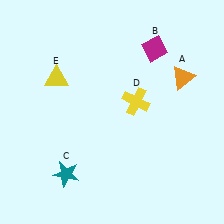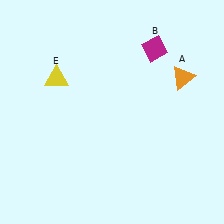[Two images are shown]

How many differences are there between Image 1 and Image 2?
There are 2 differences between the two images.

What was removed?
The teal star (C), the yellow cross (D) were removed in Image 2.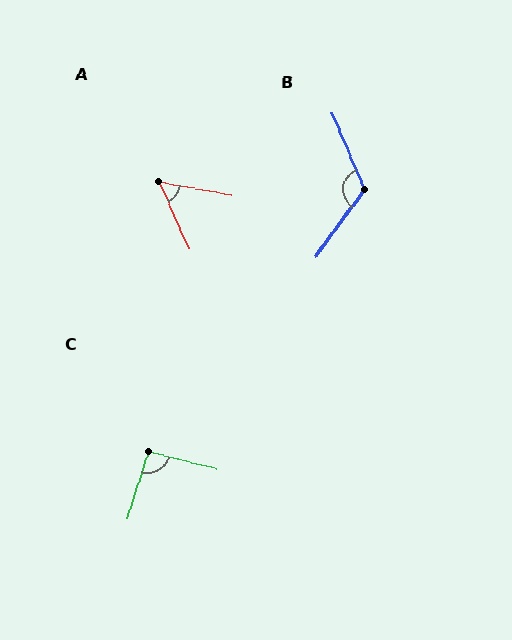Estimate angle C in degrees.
Approximately 94 degrees.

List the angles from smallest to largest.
A (56°), C (94°), B (121°).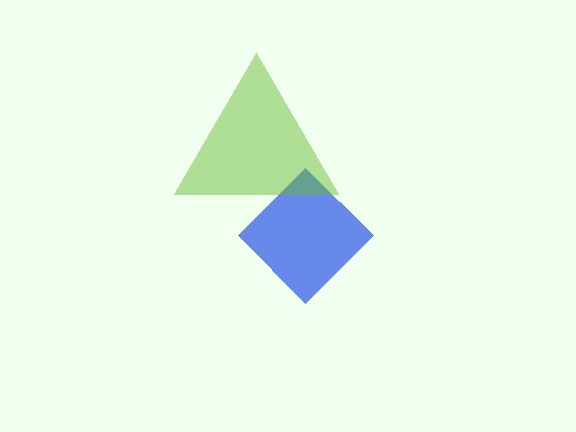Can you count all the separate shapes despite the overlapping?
Yes, there are 2 separate shapes.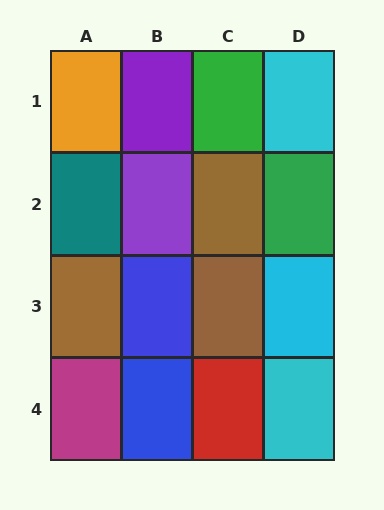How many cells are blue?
2 cells are blue.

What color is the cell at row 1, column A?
Orange.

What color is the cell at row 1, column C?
Green.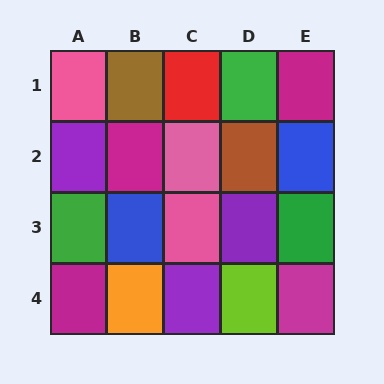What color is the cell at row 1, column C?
Red.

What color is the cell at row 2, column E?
Blue.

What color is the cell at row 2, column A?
Purple.